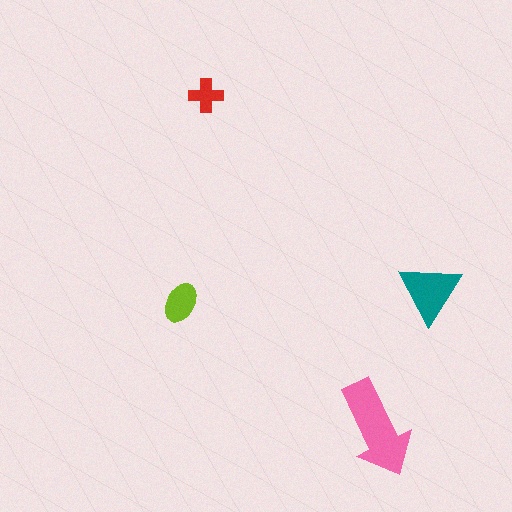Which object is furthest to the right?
The teal triangle is rightmost.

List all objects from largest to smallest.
The pink arrow, the teal triangle, the lime ellipse, the red cross.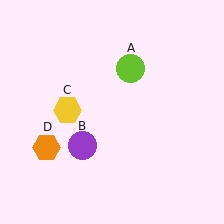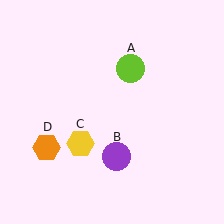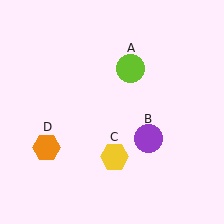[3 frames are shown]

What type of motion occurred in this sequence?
The purple circle (object B), yellow hexagon (object C) rotated counterclockwise around the center of the scene.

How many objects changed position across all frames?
2 objects changed position: purple circle (object B), yellow hexagon (object C).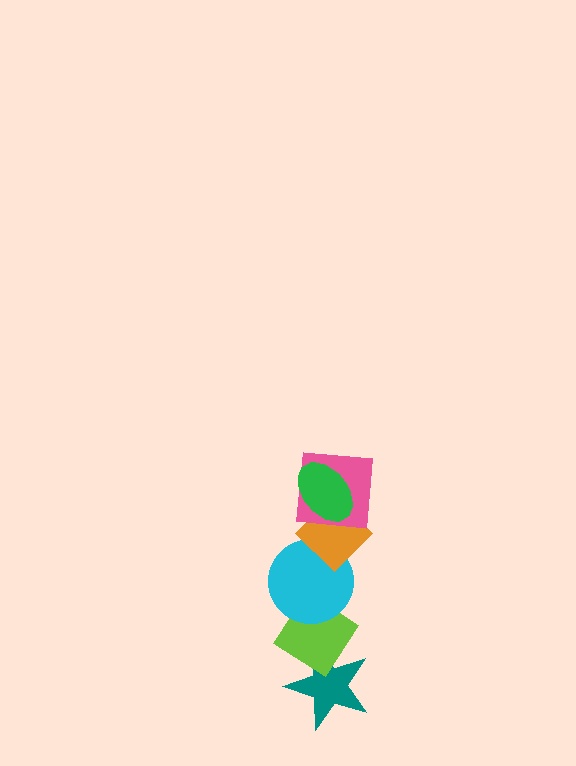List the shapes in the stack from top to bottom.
From top to bottom: the green ellipse, the pink square, the orange diamond, the cyan circle, the lime diamond, the teal star.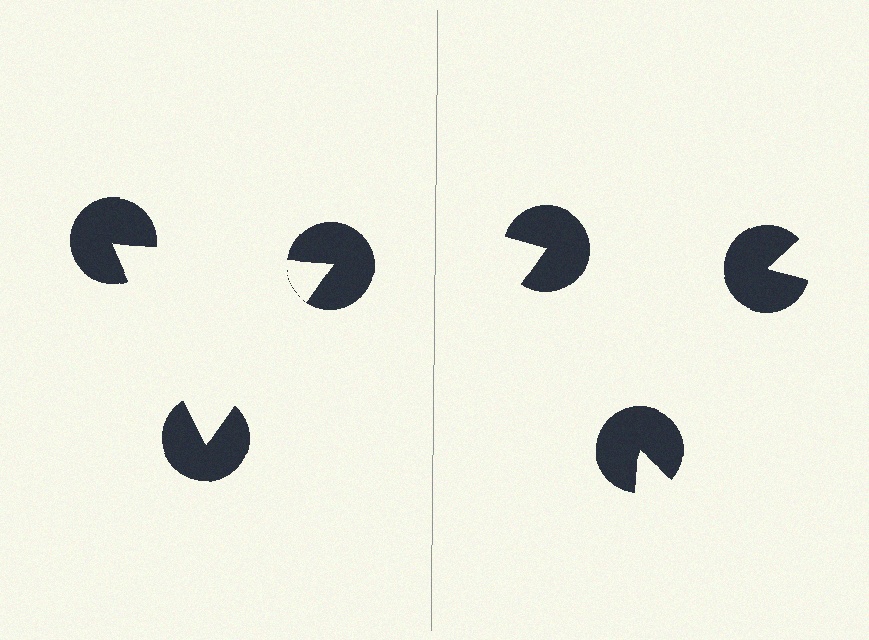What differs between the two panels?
The pac-man discs are positioned identically on both sides; only the wedge orientations differ. On the left they align to a triangle; on the right they are misaligned.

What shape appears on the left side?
An illusory triangle.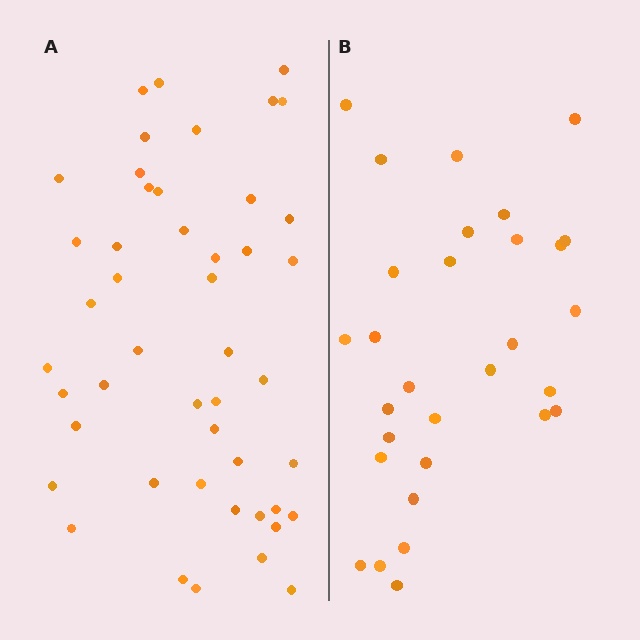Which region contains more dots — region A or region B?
Region A (the left region) has more dots.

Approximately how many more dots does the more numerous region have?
Region A has approximately 15 more dots than region B.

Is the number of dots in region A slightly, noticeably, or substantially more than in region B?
Region A has substantially more. The ratio is roughly 1.6 to 1.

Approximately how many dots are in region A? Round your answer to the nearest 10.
About 50 dots. (The exact count is 47, which rounds to 50.)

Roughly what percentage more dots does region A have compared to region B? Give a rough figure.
About 55% more.